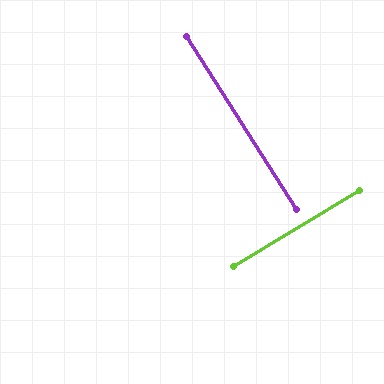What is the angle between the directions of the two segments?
Approximately 88 degrees.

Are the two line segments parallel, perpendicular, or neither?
Perpendicular — they meet at approximately 88°.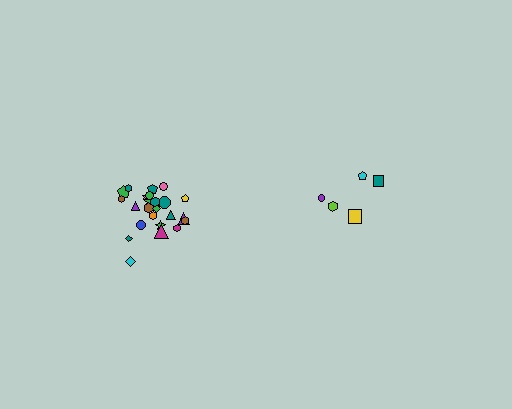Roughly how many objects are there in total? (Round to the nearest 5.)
Roughly 30 objects in total.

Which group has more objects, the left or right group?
The left group.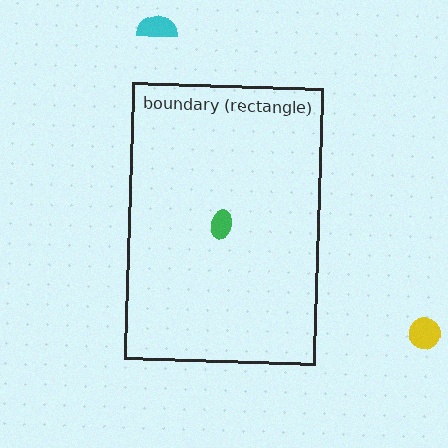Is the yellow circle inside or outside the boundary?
Outside.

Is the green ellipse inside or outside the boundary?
Inside.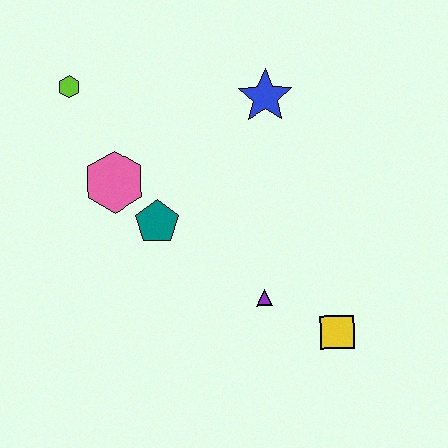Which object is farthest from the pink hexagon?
The yellow square is farthest from the pink hexagon.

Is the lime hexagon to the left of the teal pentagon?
Yes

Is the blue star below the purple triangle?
No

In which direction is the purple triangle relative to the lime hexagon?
The purple triangle is below the lime hexagon.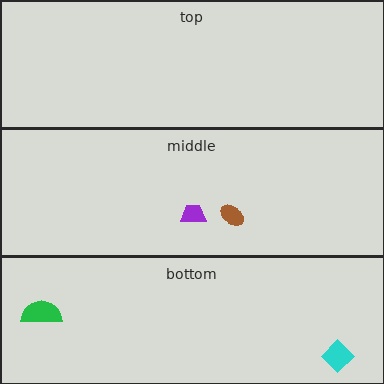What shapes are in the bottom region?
The cyan diamond, the green semicircle.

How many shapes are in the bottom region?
2.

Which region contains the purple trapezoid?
The middle region.